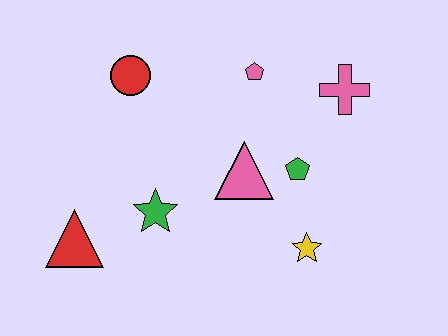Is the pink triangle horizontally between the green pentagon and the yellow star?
No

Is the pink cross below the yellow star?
No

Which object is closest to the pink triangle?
The green pentagon is closest to the pink triangle.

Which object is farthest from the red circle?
The yellow star is farthest from the red circle.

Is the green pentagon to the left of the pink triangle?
No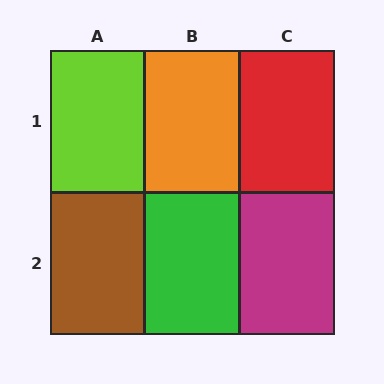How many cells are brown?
1 cell is brown.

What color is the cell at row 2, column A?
Brown.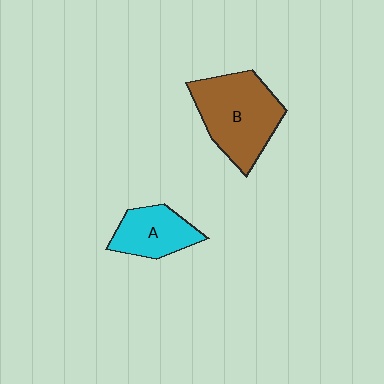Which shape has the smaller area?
Shape A (cyan).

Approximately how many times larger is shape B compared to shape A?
Approximately 1.7 times.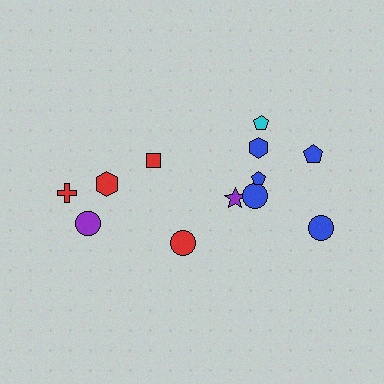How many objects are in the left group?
There are 5 objects.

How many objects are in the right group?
There are 7 objects.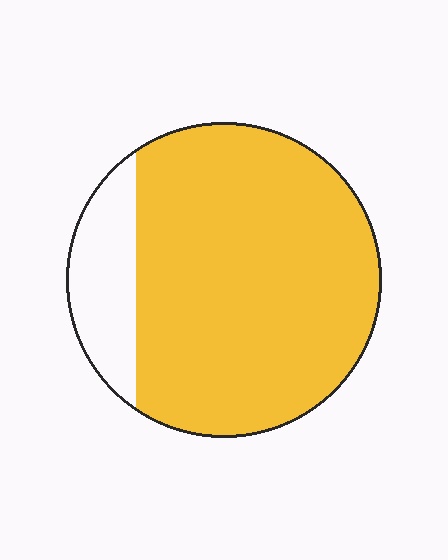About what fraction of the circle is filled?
About five sixths (5/6).